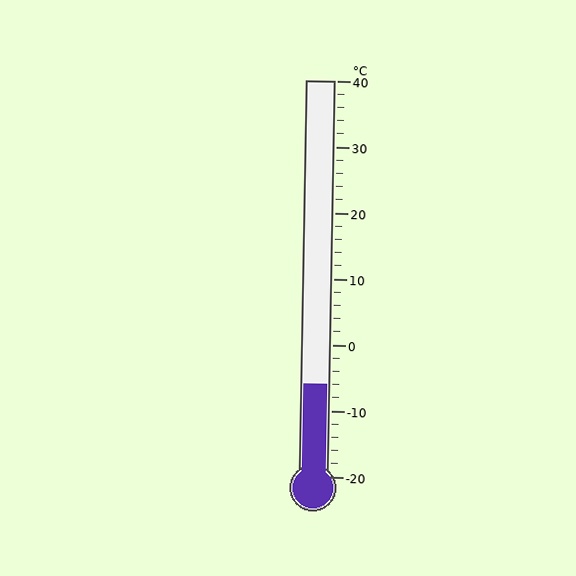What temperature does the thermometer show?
The thermometer shows approximately -6°C.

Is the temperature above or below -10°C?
The temperature is above -10°C.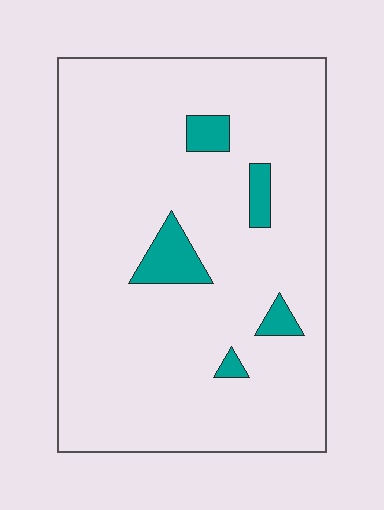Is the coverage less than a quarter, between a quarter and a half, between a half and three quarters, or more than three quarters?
Less than a quarter.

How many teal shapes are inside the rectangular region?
5.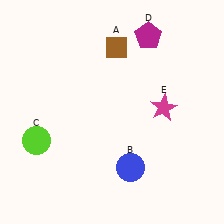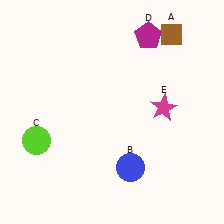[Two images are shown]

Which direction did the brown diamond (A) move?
The brown diamond (A) moved right.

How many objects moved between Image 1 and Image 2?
1 object moved between the two images.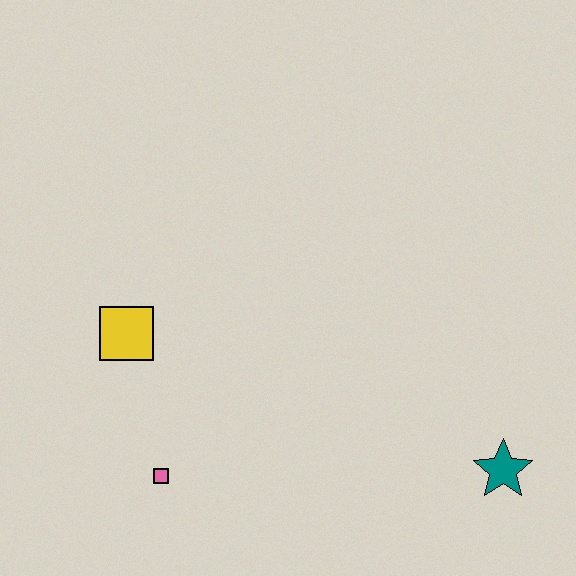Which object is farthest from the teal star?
The yellow square is farthest from the teal star.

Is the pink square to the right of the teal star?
No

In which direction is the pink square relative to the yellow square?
The pink square is below the yellow square.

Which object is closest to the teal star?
The pink square is closest to the teal star.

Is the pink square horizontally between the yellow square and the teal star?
Yes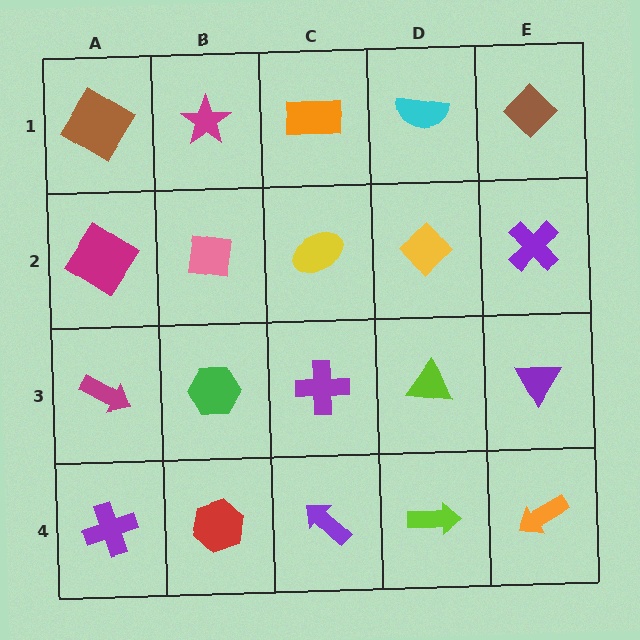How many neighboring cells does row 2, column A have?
3.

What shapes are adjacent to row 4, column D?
A lime triangle (row 3, column D), a purple arrow (row 4, column C), an orange arrow (row 4, column E).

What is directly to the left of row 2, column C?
A pink square.